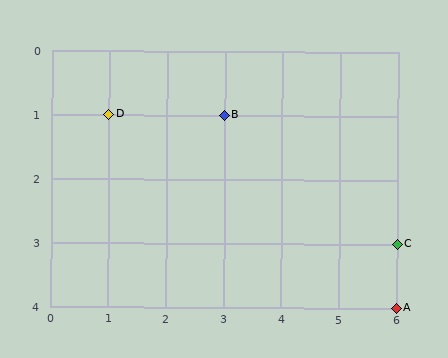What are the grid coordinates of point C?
Point C is at grid coordinates (6, 3).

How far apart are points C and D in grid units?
Points C and D are 5 columns and 2 rows apart (about 5.4 grid units diagonally).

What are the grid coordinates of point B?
Point B is at grid coordinates (3, 1).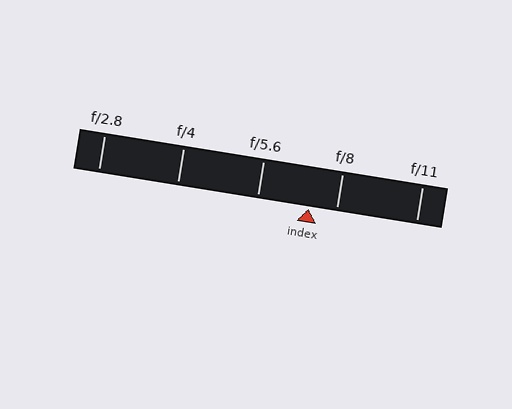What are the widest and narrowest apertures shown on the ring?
The widest aperture shown is f/2.8 and the narrowest is f/11.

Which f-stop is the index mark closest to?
The index mark is closest to f/8.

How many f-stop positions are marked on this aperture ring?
There are 5 f-stop positions marked.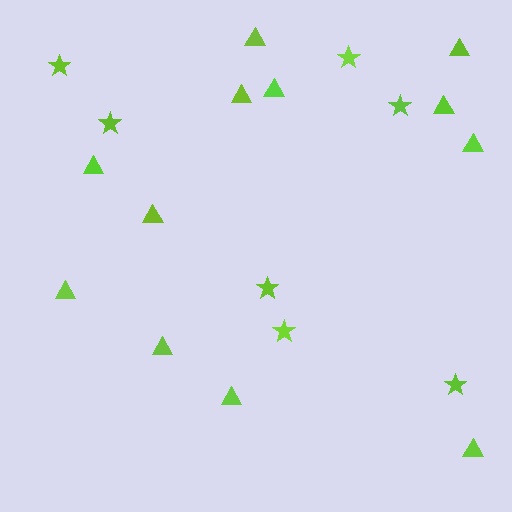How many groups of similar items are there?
There are 2 groups: one group of triangles (12) and one group of stars (7).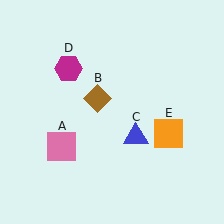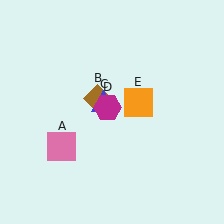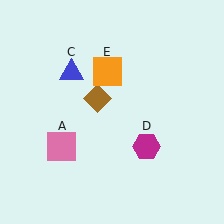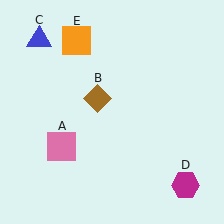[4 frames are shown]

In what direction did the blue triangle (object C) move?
The blue triangle (object C) moved up and to the left.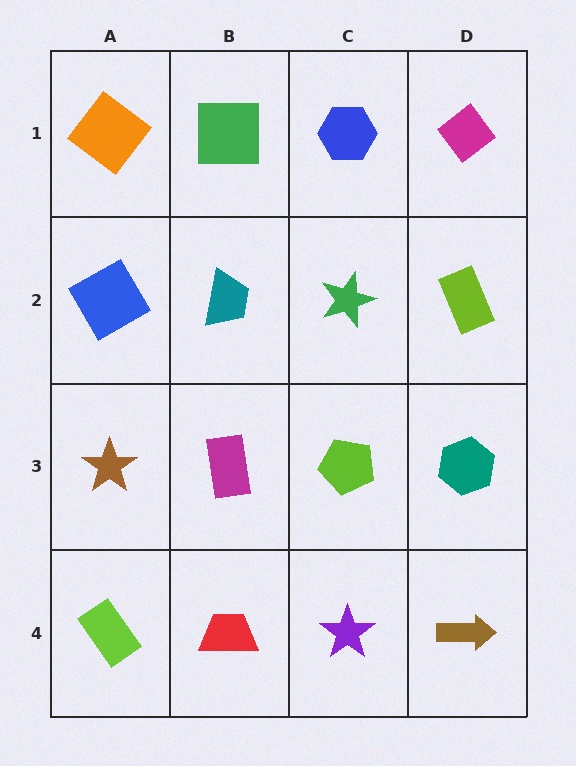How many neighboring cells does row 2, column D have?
3.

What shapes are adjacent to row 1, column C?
A green star (row 2, column C), a green square (row 1, column B), a magenta diamond (row 1, column D).